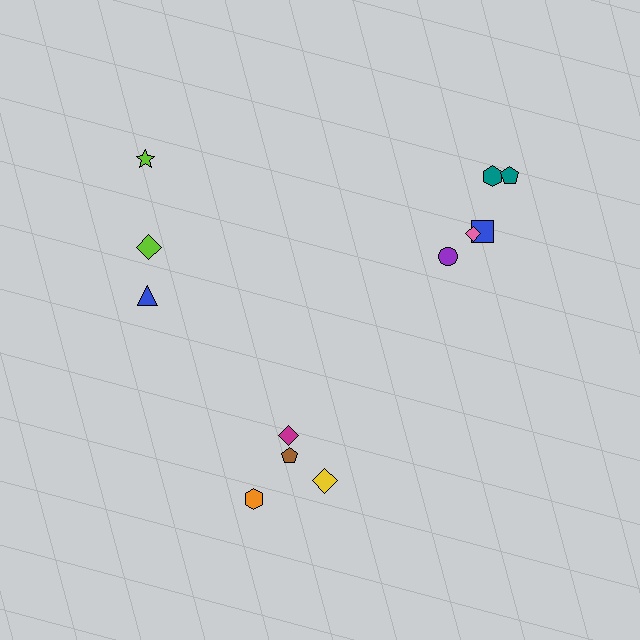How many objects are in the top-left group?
There are 3 objects.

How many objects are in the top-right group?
There are 5 objects.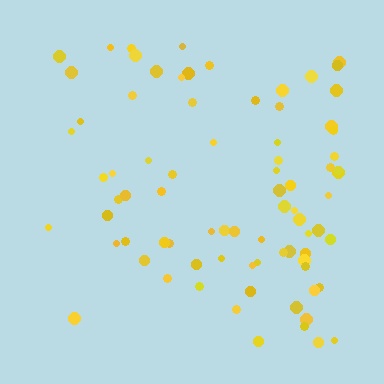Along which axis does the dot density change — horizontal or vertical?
Horizontal.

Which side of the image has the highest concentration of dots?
The right.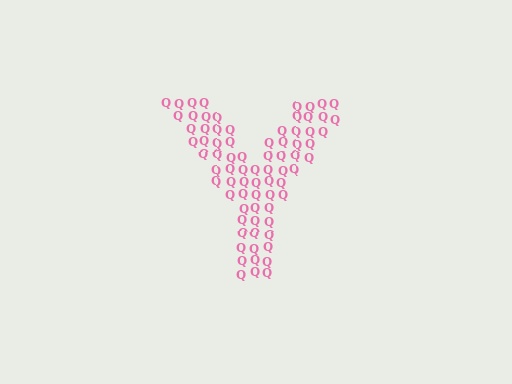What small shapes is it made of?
It is made of small letter Q's.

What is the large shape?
The large shape is the letter Y.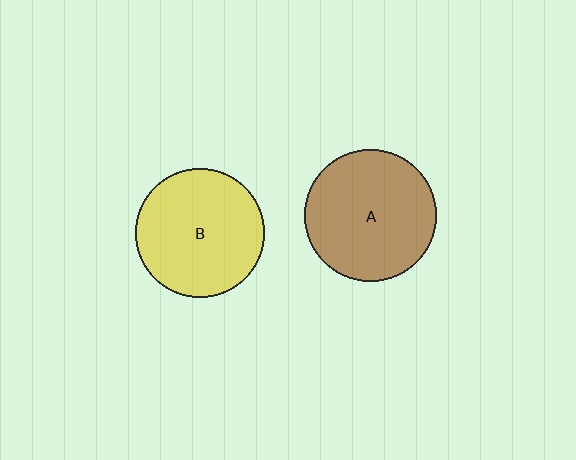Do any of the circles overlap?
No, none of the circles overlap.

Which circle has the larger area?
Circle A (brown).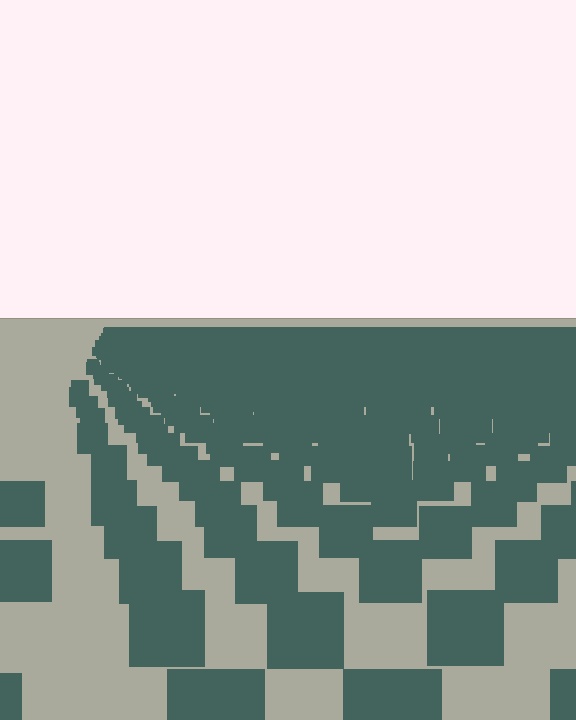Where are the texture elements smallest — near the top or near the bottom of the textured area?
Near the top.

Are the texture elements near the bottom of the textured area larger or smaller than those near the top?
Larger. Near the bottom, elements are closer to the viewer and appear at a bigger on-screen size.